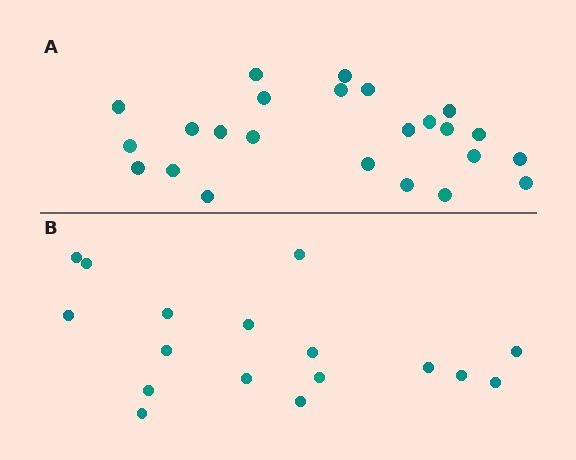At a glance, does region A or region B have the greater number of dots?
Region A (the top region) has more dots.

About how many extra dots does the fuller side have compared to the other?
Region A has roughly 8 or so more dots than region B.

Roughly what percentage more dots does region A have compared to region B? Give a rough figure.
About 40% more.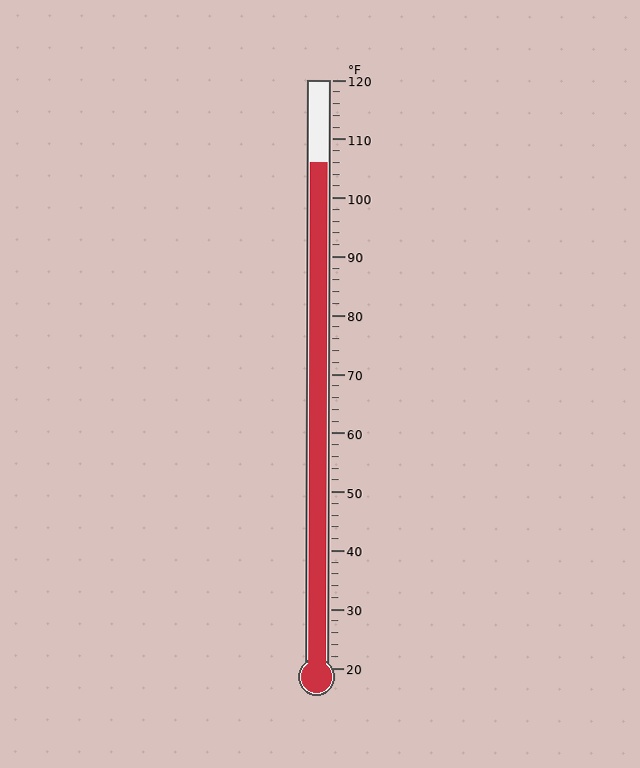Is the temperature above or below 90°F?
The temperature is above 90°F.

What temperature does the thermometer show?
The thermometer shows approximately 106°F.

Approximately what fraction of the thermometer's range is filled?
The thermometer is filled to approximately 85% of its range.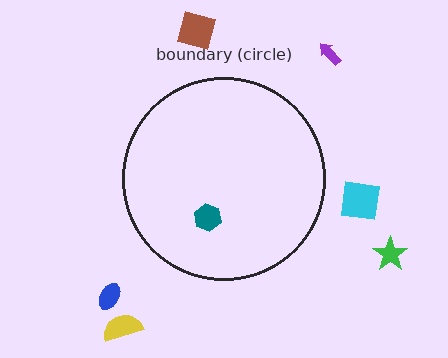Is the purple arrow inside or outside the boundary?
Outside.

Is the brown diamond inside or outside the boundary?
Outside.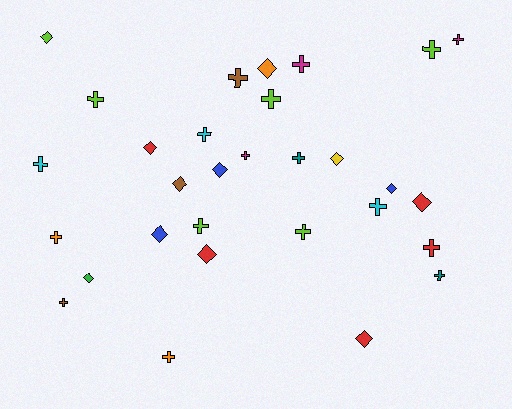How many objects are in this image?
There are 30 objects.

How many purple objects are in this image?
There are no purple objects.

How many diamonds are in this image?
There are 12 diamonds.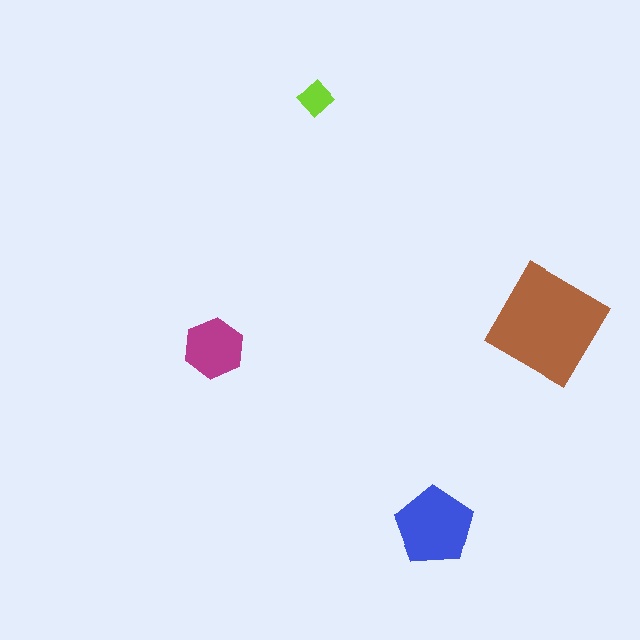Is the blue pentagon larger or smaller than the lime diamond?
Larger.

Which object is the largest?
The brown diamond.